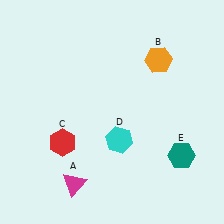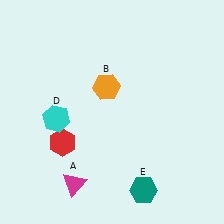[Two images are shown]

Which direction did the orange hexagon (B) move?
The orange hexagon (B) moved left.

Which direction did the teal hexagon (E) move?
The teal hexagon (E) moved left.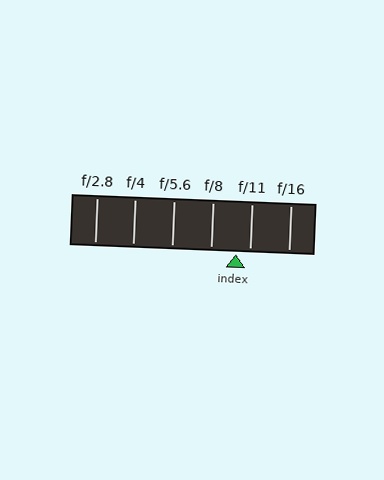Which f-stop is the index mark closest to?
The index mark is closest to f/11.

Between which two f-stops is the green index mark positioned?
The index mark is between f/8 and f/11.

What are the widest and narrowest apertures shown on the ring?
The widest aperture shown is f/2.8 and the narrowest is f/16.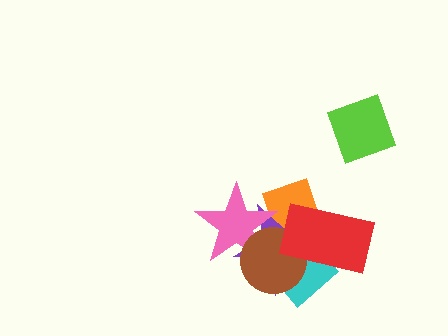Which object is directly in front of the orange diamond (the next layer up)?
The purple star is directly in front of the orange diamond.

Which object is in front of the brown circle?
The red rectangle is in front of the brown circle.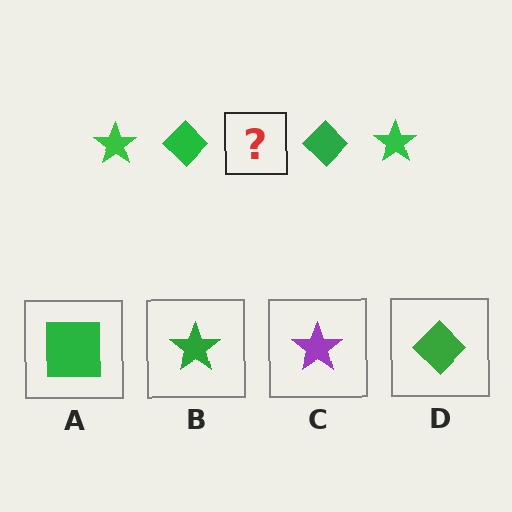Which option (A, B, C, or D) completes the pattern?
B.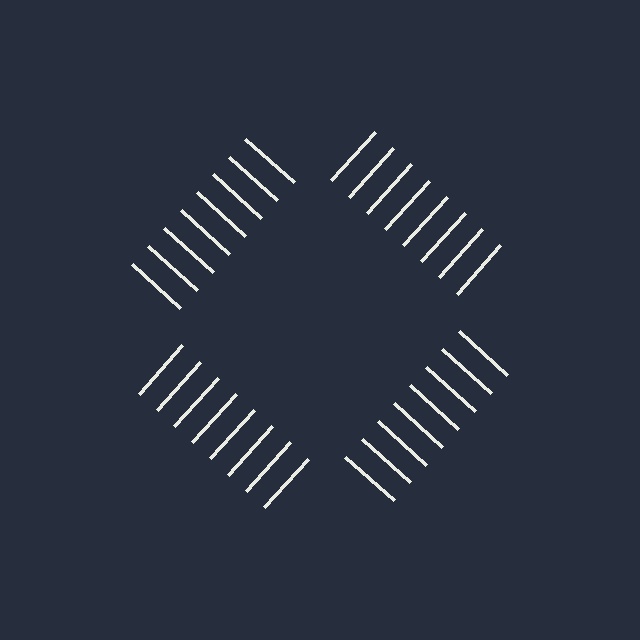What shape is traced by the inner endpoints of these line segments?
An illusory square — the line segments terminate on its edges but no continuous stroke is drawn.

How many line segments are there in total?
32 — 8 along each of the 4 edges.